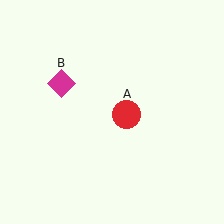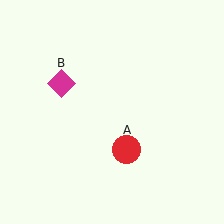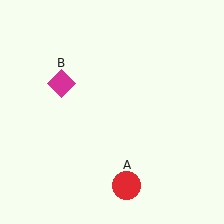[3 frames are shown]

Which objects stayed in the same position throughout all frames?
Magenta diamond (object B) remained stationary.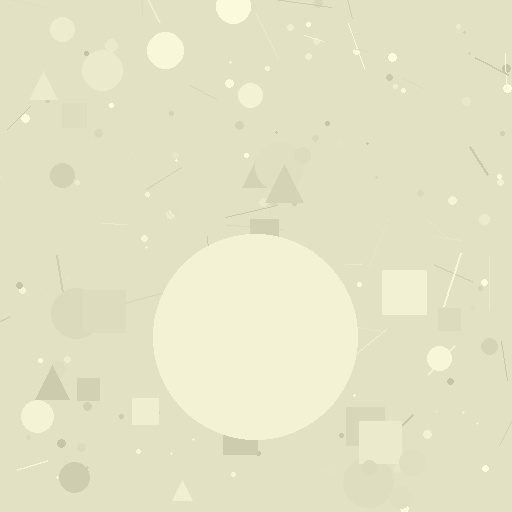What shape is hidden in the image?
A circle is hidden in the image.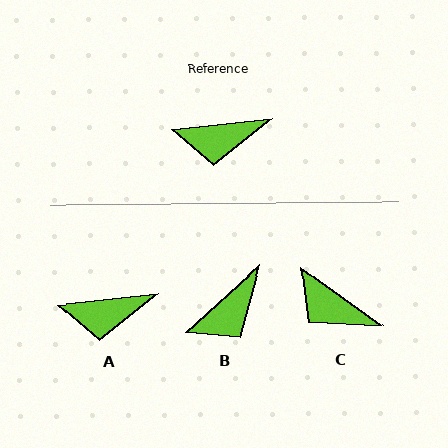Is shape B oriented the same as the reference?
No, it is off by about 36 degrees.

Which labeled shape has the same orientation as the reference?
A.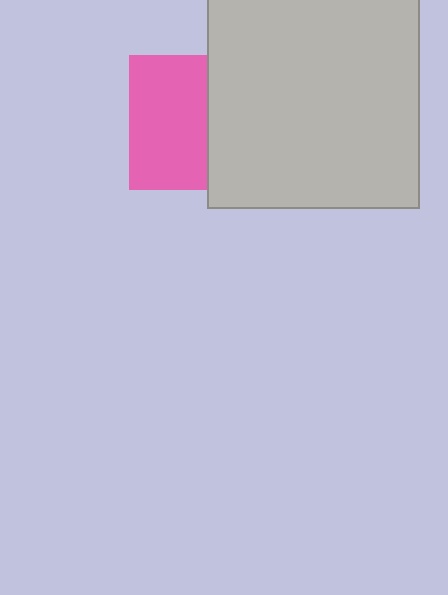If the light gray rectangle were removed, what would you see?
You would see the complete pink square.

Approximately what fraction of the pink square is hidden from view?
Roughly 42% of the pink square is hidden behind the light gray rectangle.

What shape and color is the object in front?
The object in front is a light gray rectangle.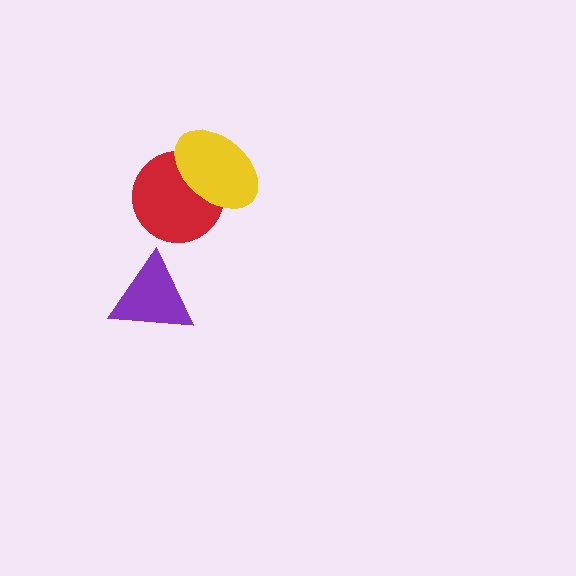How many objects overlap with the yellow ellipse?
1 object overlaps with the yellow ellipse.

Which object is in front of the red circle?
The yellow ellipse is in front of the red circle.